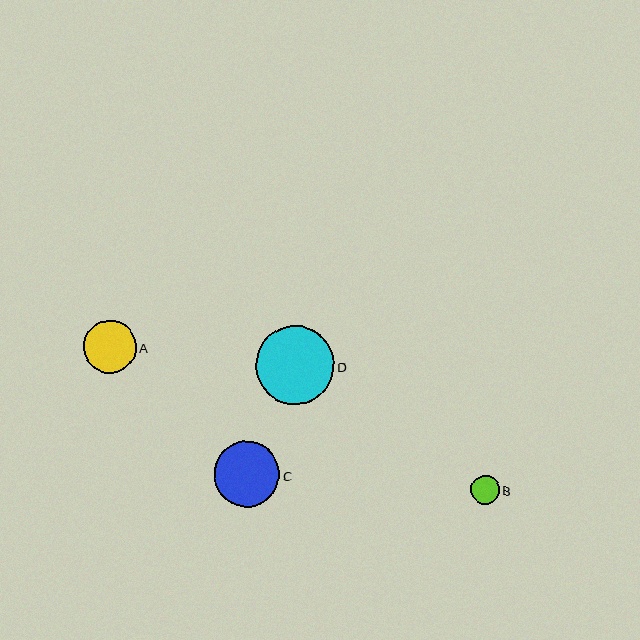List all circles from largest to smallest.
From largest to smallest: D, C, A, B.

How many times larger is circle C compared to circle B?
Circle C is approximately 2.3 times the size of circle B.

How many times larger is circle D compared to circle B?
Circle D is approximately 2.8 times the size of circle B.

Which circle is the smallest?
Circle B is the smallest with a size of approximately 28 pixels.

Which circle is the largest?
Circle D is the largest with a size of approximately 79 pixels.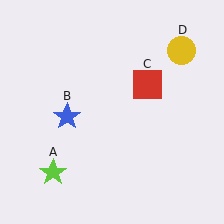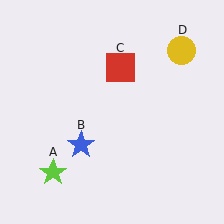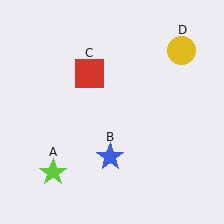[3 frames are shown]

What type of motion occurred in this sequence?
The blue star (object B), red square (object C) rotated counterclockwise around the center of the scene.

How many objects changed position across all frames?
2 objects changed position: blue star (object B), red square (object C).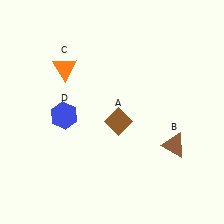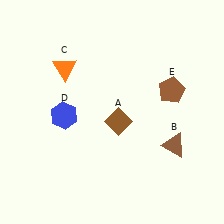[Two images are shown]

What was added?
A brown pentagon (E) was added in Image 2.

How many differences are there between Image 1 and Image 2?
There is 1 difference between the two images.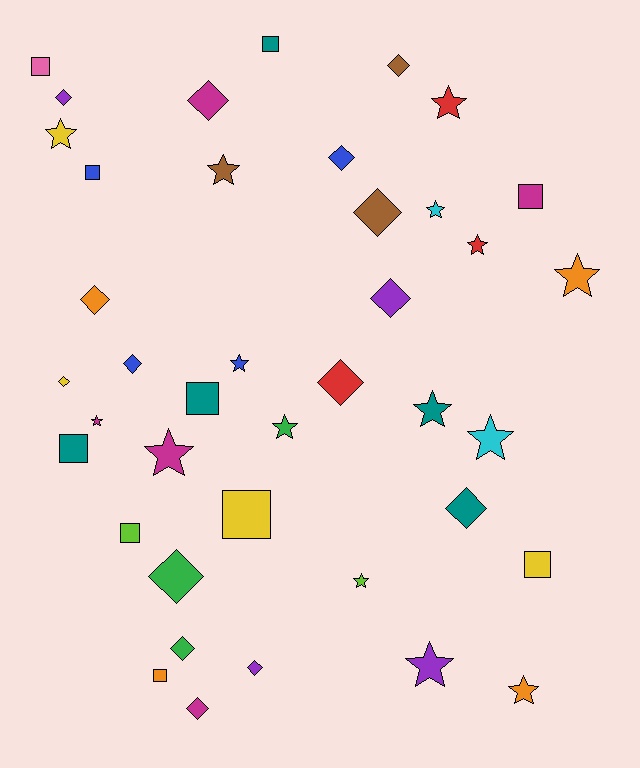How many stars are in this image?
There are 15 stars.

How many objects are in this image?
There are 40 objects.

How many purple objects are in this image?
There are 4 purple objects.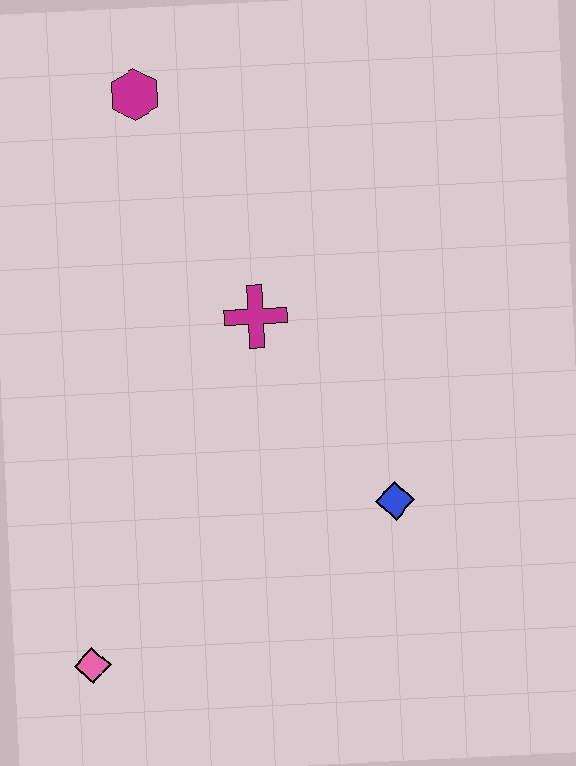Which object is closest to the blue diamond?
The magenta cross is closest to the blue diamond.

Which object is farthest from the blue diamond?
The magenta hexagon is farthest from the blue diamond.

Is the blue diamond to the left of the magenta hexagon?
No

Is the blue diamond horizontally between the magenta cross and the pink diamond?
No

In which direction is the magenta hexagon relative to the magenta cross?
The magenta hexagon is above the magenta cross.